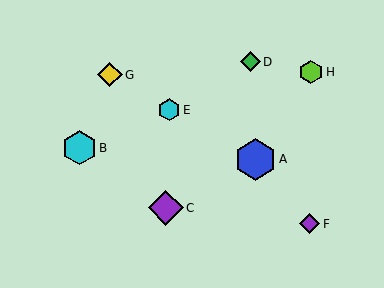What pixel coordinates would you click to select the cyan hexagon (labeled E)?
Click at (169, 110) to select the cyan hexagon E.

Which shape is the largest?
The blue hexagon (labeled A) is the largest.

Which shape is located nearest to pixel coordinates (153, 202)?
The purple diamond (labeled C) at (166, 208) is nearest to that location.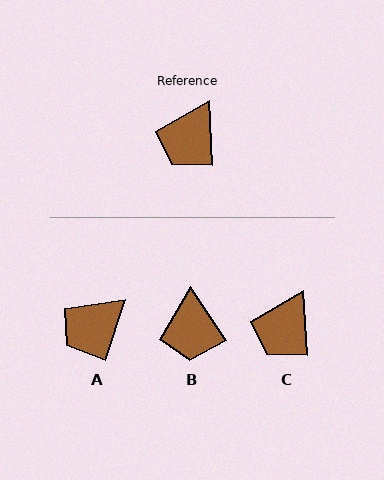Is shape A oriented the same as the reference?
No, it is off by about 21 degrees.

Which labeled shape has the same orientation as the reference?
C.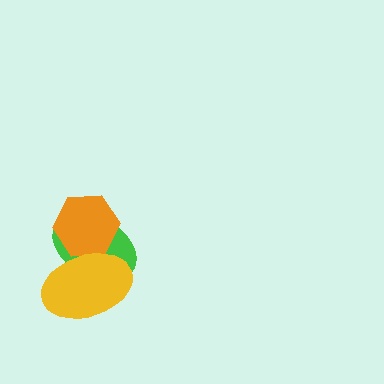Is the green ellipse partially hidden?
Yes, it is partially covered by another shape.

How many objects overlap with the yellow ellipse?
2 objects overlap with the yellow ellipse.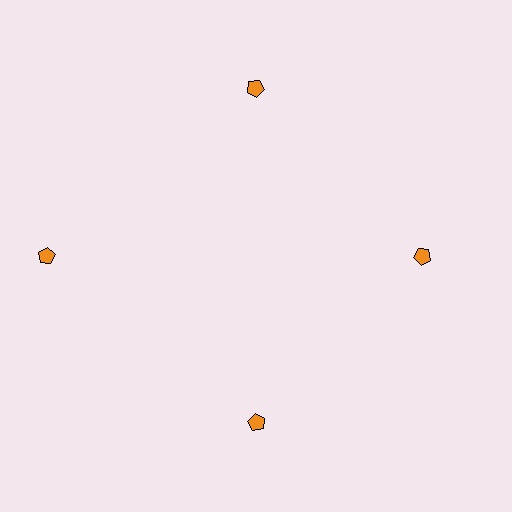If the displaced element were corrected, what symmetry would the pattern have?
It would have 4-fold rotational symmetry — the pattern would map onto itself every 90 degrees.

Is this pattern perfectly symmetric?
No. The 4 orange pentagons are arranged in a ring, but one element near the 9 o'clock position is pushed outward from the center, breaking the 4-fold rotational symmetry.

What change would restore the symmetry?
The symmetry would be restored by moving it inward, back onto the ring so that all 4 pentagons sit at equal angles and equal distance from the center.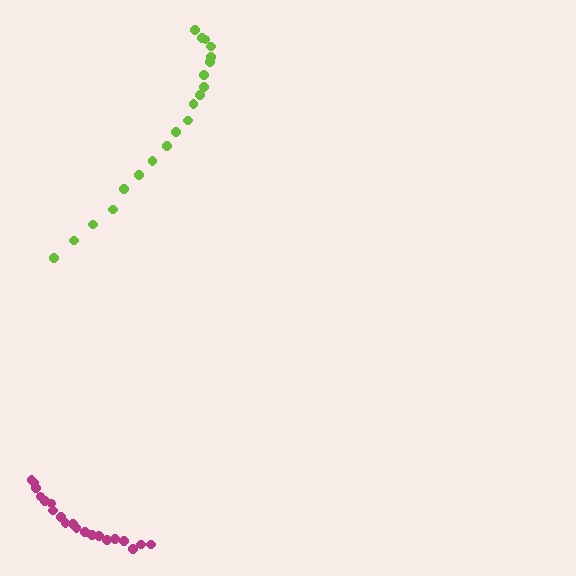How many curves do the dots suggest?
There are 2 distinct paths.